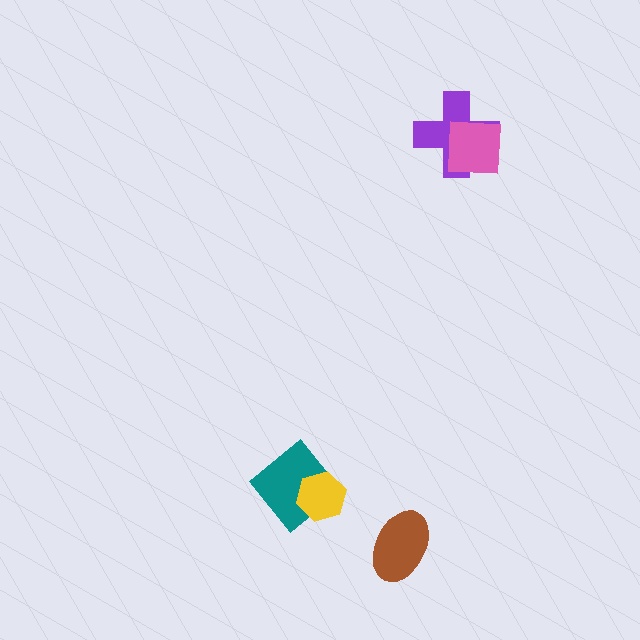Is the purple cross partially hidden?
Yes, it is partially covered by another shape.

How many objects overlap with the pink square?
1 object overlaps with the pink square.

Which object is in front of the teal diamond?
The yellow hexagon is in front of the teal diamond.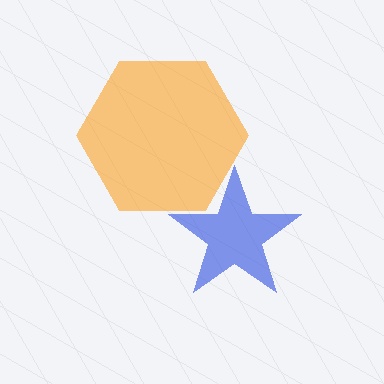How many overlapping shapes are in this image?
There are 2 overlapping shapes in the image.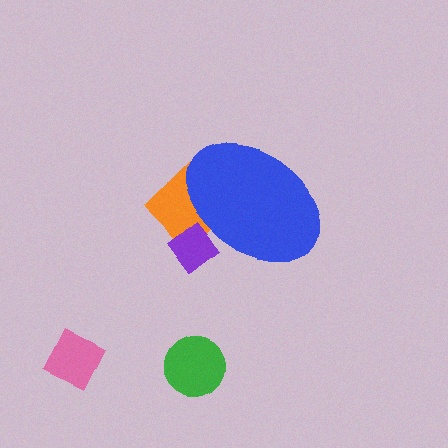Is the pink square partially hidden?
No, the pink square is fully visible.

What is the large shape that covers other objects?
A blue ellipse.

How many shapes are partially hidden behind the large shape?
2 shapes are partially hidden.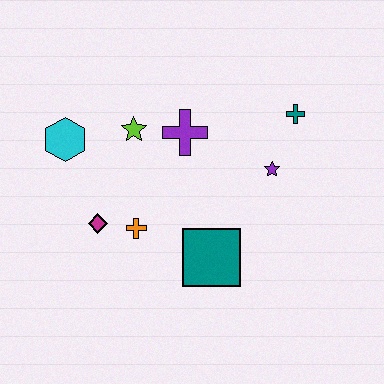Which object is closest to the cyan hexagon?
The lime star is closest to the cyan hexagon.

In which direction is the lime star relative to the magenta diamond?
The lime star is above the magenta diamond.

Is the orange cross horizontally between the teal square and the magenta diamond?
Yes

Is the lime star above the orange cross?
Yes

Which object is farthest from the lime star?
The teal cross is farthest from the lime star.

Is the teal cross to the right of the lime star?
Yes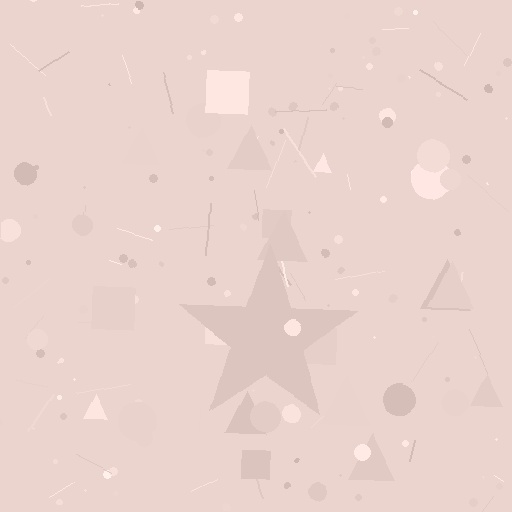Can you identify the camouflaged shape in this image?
The camouflaged shape is a star.